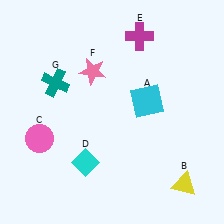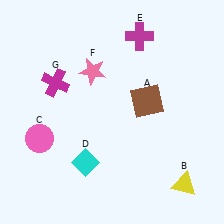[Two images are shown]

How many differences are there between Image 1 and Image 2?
There are 2 differences between the two images.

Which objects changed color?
A changed from cyan to brown. G changed from teal to magenta.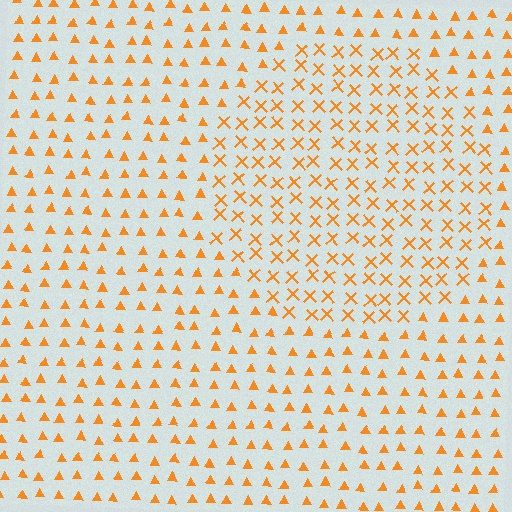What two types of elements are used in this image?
The image uses X marks inside the circle region and triangles outside it.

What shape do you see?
I see a circle.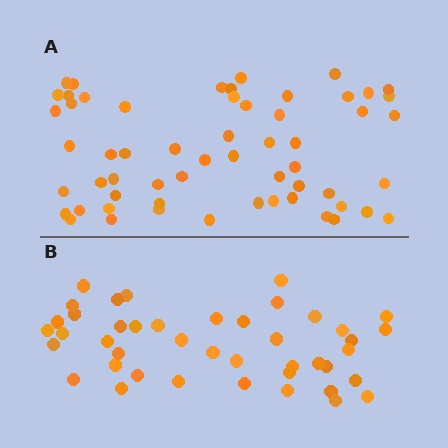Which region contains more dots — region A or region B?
Region A (the top region) has more dots.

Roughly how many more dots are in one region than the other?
Region A has approximately 15 more dots than region B.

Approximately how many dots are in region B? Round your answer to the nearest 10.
About 40 dots. (The exact count is 43, which rounds to 40.)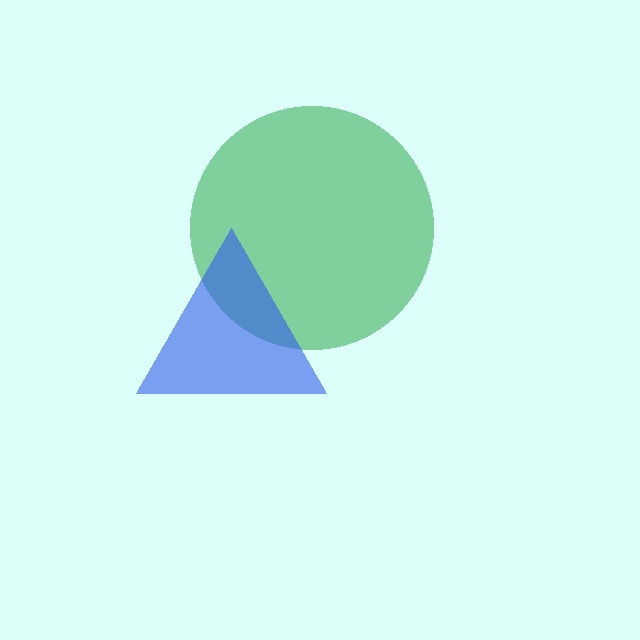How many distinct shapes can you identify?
There are 2 distinct shapes: a green circle, a blue triangle.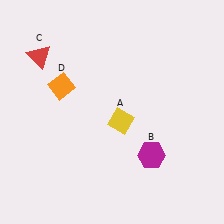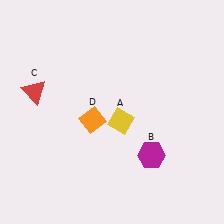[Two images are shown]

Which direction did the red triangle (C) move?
The red triangle (C) moved down.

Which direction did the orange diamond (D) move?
The orange diamond (D) moved down.